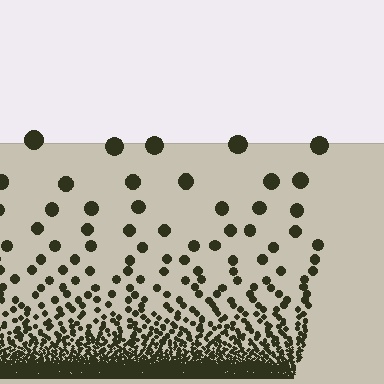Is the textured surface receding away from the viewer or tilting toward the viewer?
The surface appears to tilt toward the viewer. Texture elements get larger and sparser toward the top.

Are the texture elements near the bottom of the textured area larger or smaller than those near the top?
Smaller. The gradient is inverted — elements near the bottom are smaller and denser.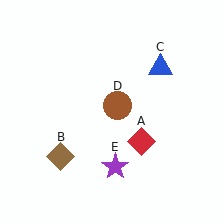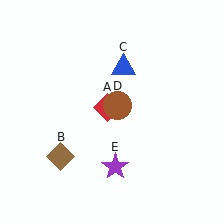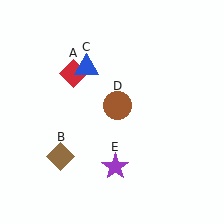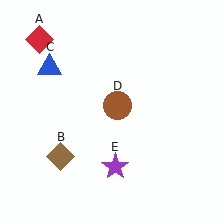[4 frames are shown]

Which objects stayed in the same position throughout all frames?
Brown diamond (object B) and brown circle (object D) and purple star (object E) remained stationary.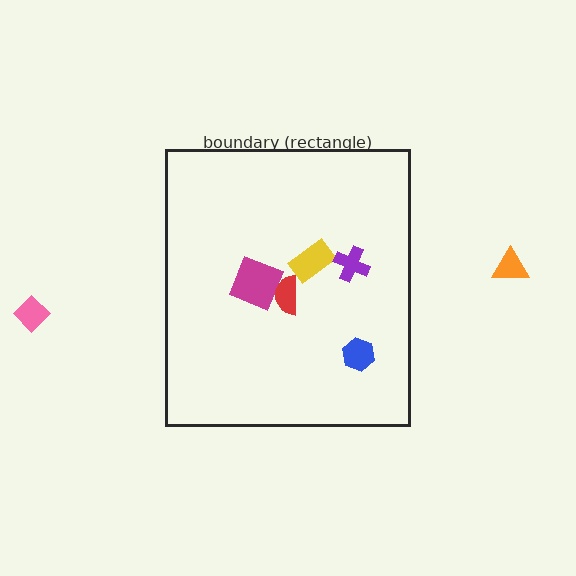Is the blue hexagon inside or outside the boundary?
Inside.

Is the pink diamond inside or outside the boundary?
Outside.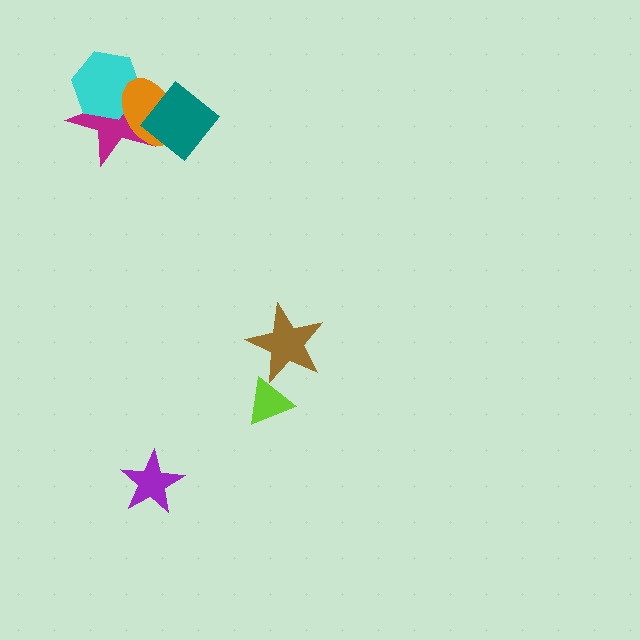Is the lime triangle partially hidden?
Yes, it is partially covered by another shape.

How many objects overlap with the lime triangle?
1 object overlaps with the lime triangle.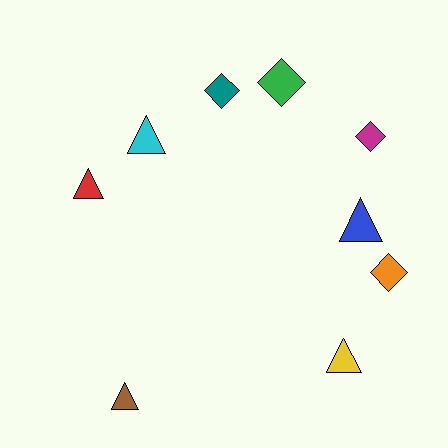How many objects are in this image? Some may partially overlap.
There are 9 objects.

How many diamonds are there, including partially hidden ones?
There are 4 diamonds.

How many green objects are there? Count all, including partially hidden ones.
There is 1 green object.